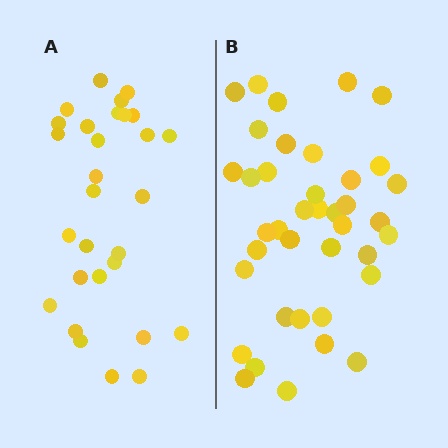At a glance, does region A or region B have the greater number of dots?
Region B (the right region) has more dots.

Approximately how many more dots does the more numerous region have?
Region B has roughly 10 or so more dots than region A.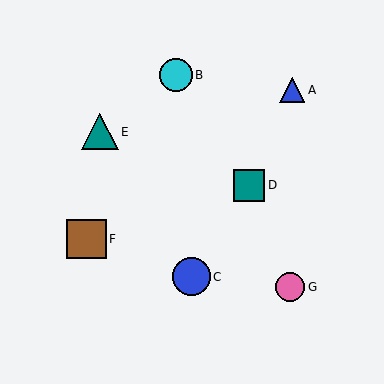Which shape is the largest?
The brown square (labeled F) is the largest.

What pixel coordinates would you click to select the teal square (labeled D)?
Click at (249, 185) to select the teal square D.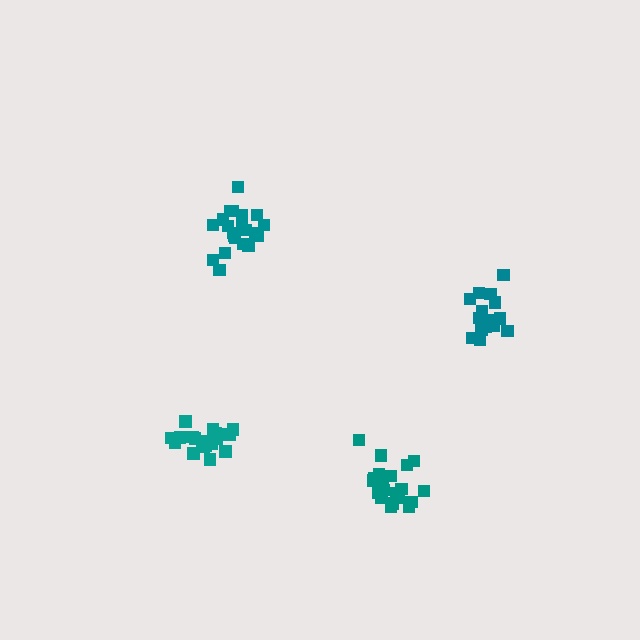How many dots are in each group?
Group 1: 21 dots, Group 2: 16 dots, Group 3: 21 dots, Group 4: 21 dots (79 total).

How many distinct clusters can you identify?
There are 4 distinct clusters.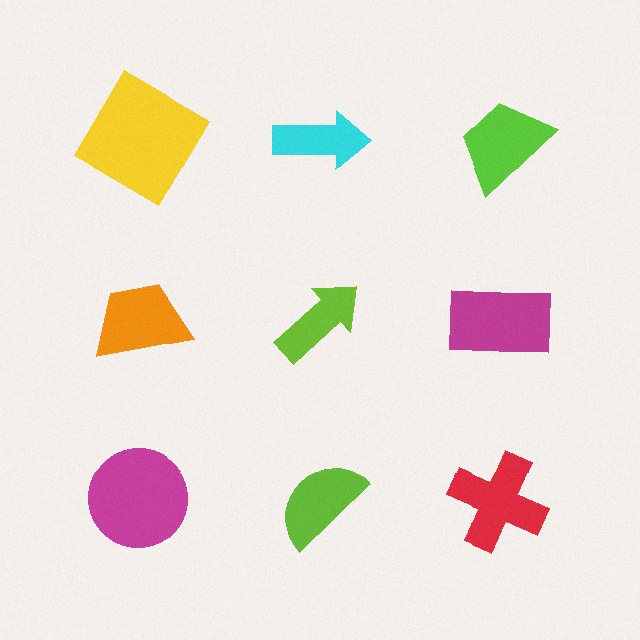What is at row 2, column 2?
A lime arrow.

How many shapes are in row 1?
3 shapes.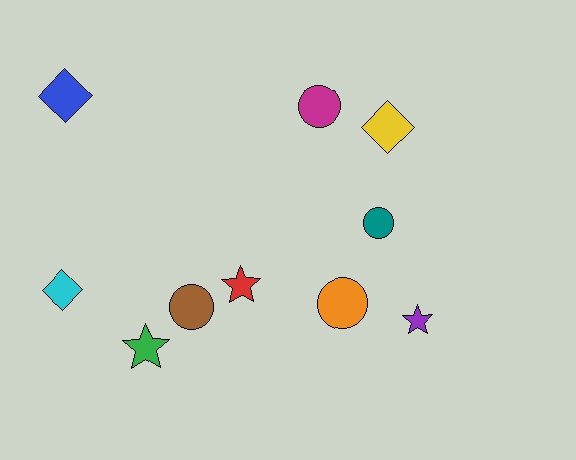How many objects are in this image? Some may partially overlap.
There are 10 objects.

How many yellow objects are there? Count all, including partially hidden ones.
There is 1 yellow object.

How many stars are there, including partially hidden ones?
There are 3 stars.